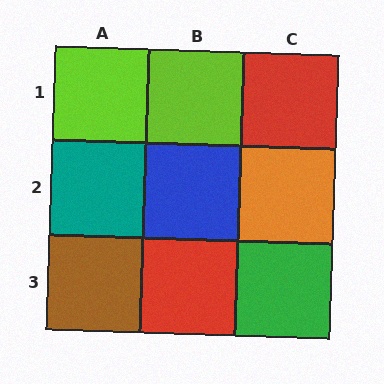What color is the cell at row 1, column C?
Red.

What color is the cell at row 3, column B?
Red.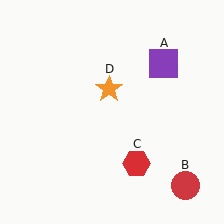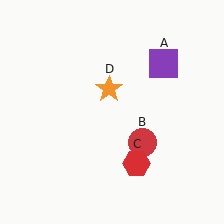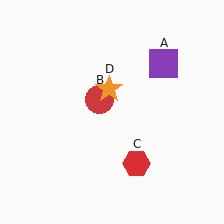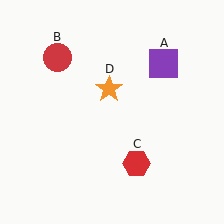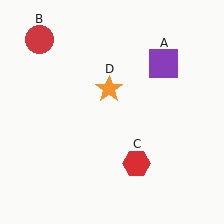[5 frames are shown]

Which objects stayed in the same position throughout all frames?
Purple square (object A) and red hexagon (object C) and orange star (object D) remained stationary.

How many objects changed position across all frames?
1 object changed position: red circle (object B).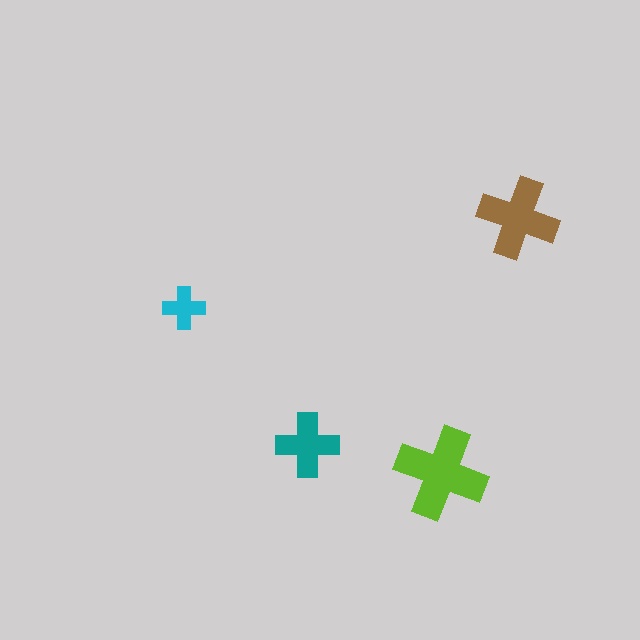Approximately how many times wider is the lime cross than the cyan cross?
About 2 times wider.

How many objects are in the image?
There are 4 objects in the image.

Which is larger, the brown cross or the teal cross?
The brown one.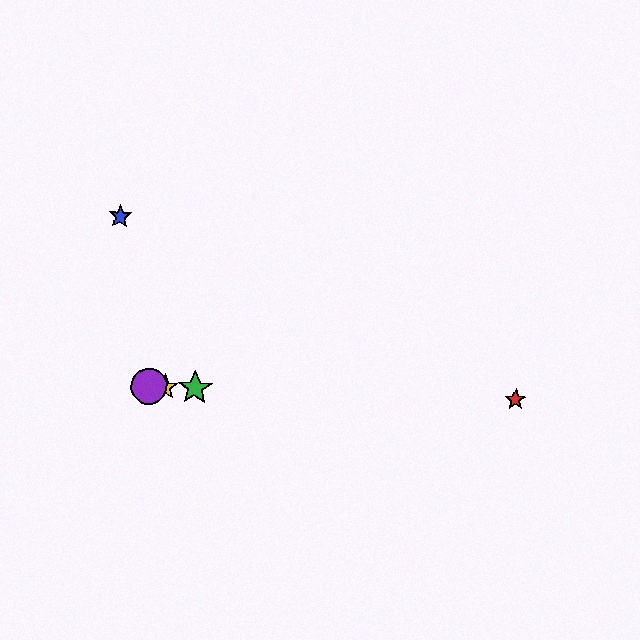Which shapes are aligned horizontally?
The red star, the green star, the yellow star, the purple circle are aligned horizontally.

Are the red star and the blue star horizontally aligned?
No, the red star is at y≈400 and the blue star is at y≈216.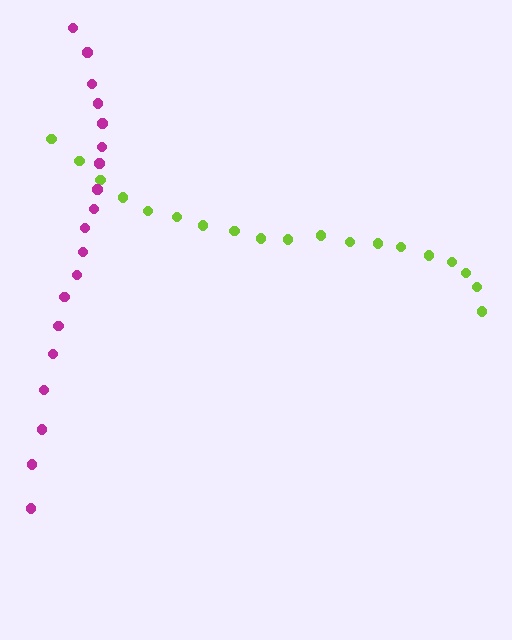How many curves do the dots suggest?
There are 2 distinct paths.